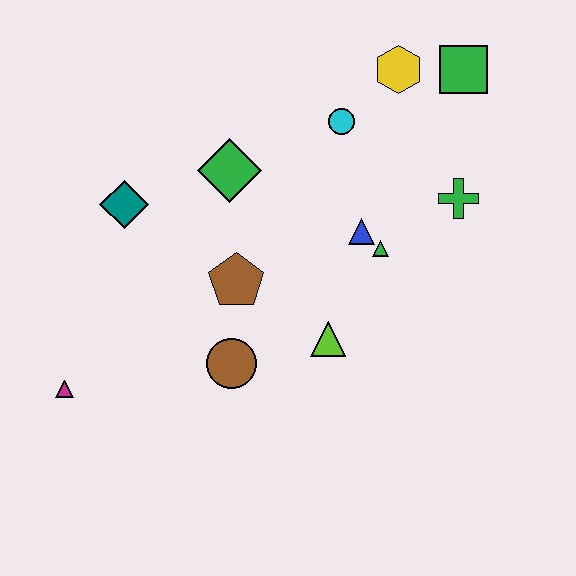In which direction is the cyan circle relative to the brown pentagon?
The cyan circle is above the brown pentagon.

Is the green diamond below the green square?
Yes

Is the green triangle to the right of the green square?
No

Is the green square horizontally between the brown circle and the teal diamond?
No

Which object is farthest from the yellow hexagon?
The magenta triangle is farthest from the yellow hexagon.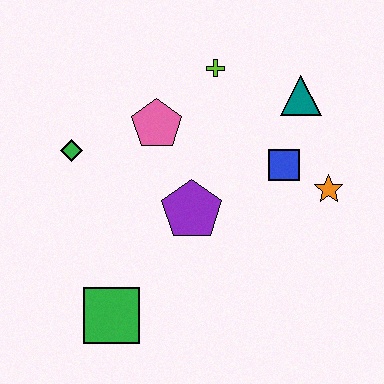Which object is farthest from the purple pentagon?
The teal triangle is farthest from the purple pentagon.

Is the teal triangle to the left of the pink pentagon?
No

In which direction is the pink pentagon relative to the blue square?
The pink pentagon is to the left of the blue square.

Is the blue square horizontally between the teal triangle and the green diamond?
Yes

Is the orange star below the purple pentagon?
No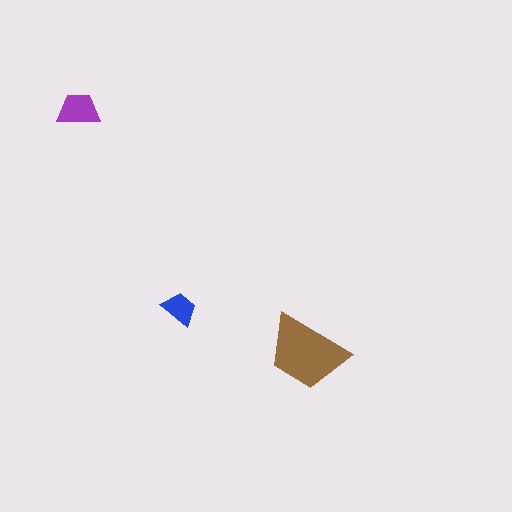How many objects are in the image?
There are 3 objects in the image.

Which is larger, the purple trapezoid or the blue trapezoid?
The purple one.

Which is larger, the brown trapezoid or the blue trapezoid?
The brown one.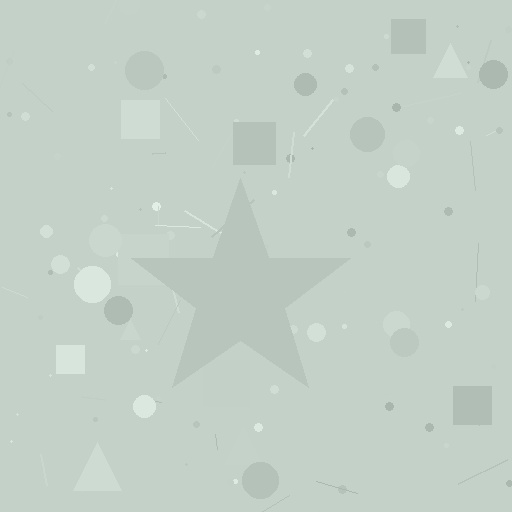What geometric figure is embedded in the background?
A star is embedded in the background.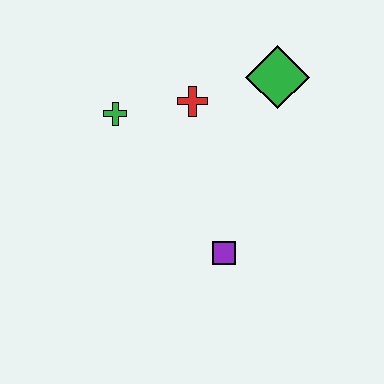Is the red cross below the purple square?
No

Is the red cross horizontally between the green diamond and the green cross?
Yes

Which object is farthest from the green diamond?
The purple square is farthest from the green diamond.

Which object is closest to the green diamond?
The red cross is closest to the green diamond.